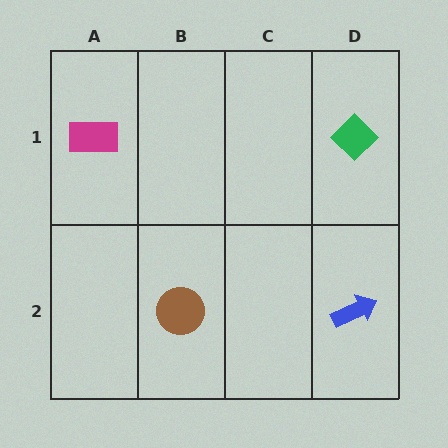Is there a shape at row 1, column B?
No, that cell is empty.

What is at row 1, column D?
A green diamond.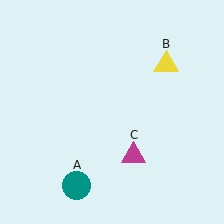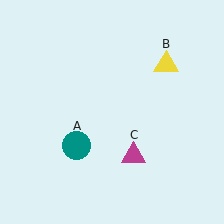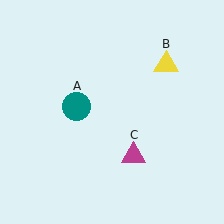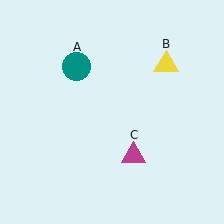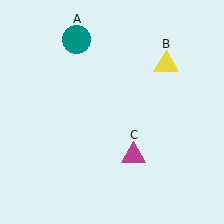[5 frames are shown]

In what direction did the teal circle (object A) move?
The teal circle (object A) moved up.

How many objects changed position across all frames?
1 object changed position: teal circle (object A).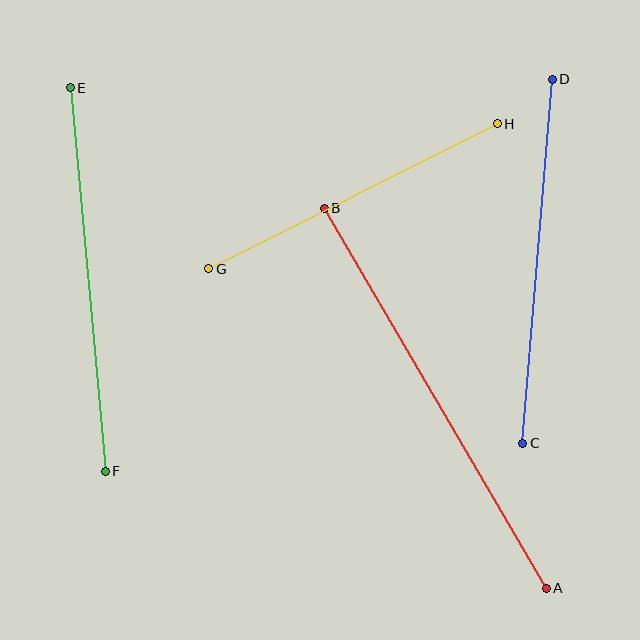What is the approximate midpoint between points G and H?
The midpoint is at approximately (353, 196) pixels.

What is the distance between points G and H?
The distance is approximately 323 pixels.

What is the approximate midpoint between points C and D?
The midpoint is at approximately (538, 261) pixels.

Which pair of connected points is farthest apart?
Points A and B are farthest apart.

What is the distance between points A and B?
The distance is approximately 440 pixels.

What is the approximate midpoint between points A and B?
The midpoint is at approximately (435, 398) pixels.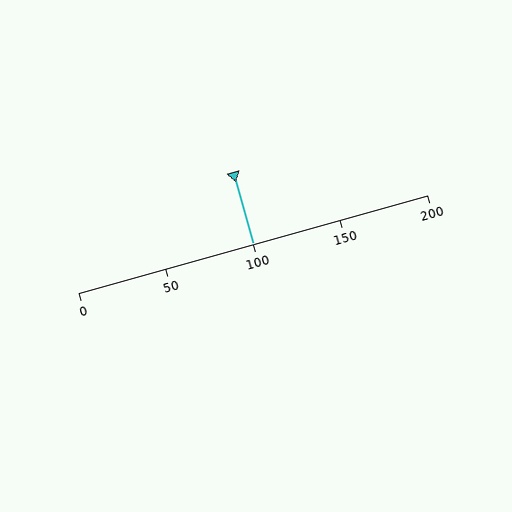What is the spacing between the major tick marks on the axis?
The major ticks are spaced 50 apart.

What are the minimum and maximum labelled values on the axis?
The axis runs from 0 to 200.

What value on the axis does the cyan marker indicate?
The marker indicates approximately 100.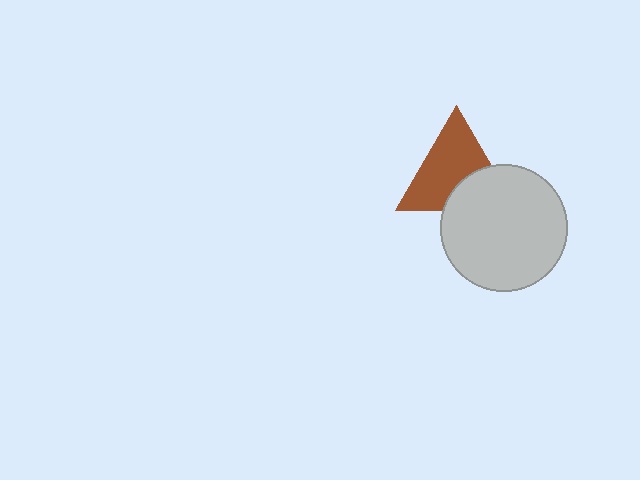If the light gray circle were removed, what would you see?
You would see the complete brown triangle.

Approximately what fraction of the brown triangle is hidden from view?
Roughly 33% of the brown triangle is hidden behind the light gray circle.